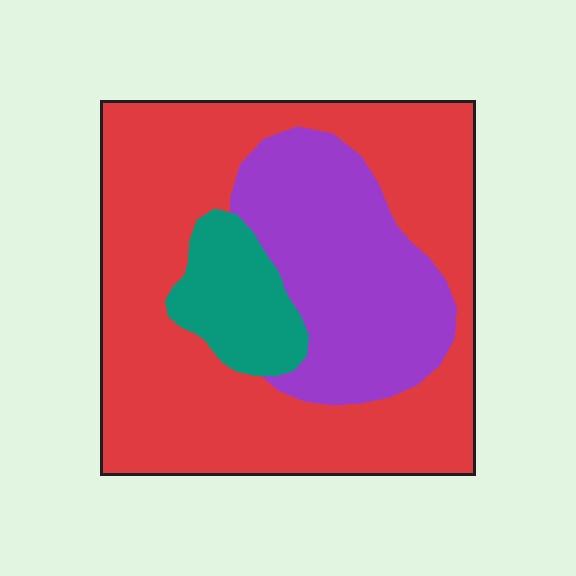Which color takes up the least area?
Teal, at roughly 10%.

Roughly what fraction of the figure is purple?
Purple covers roughly 25% of the figure.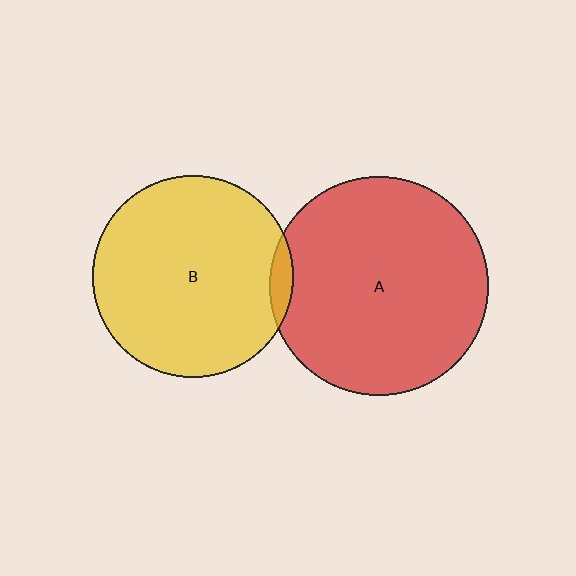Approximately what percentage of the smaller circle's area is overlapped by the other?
Approximately 5%.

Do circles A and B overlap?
Yes.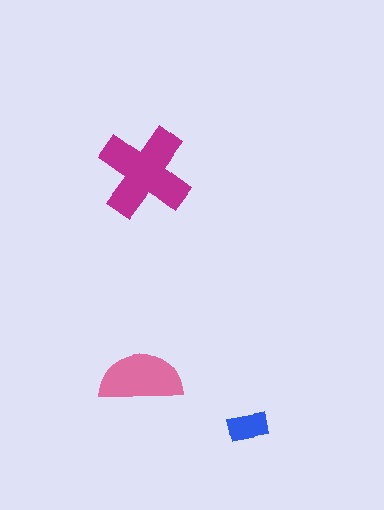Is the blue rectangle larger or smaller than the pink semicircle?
Smaller.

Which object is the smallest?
The blue rectangle.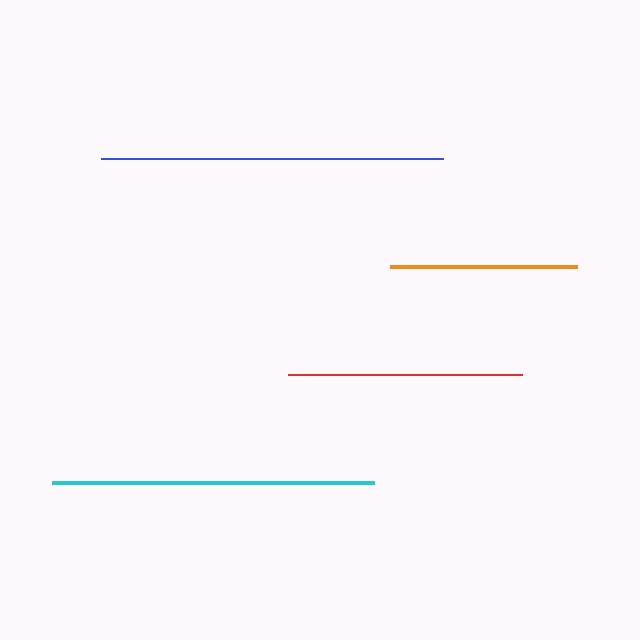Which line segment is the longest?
The blue line is the longest at approximately 343 pixels.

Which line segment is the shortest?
The orange line is the shortest at approximately 187 pixels.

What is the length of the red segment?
The red segment is approximately 234 pixels long.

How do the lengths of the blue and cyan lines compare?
The blue and cyan lines are approximately the same length.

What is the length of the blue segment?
The blue segment is approximately 343 pixels long.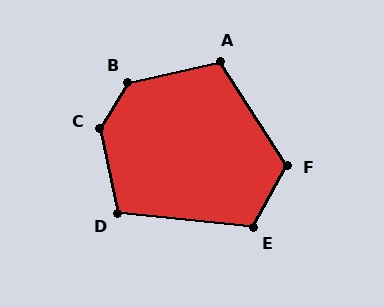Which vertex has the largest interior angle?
C, at approximately 137 degrees.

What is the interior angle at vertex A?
Approximately 110 degrees (obtuse).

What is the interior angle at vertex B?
Approximately 134 degrees (obtuse).